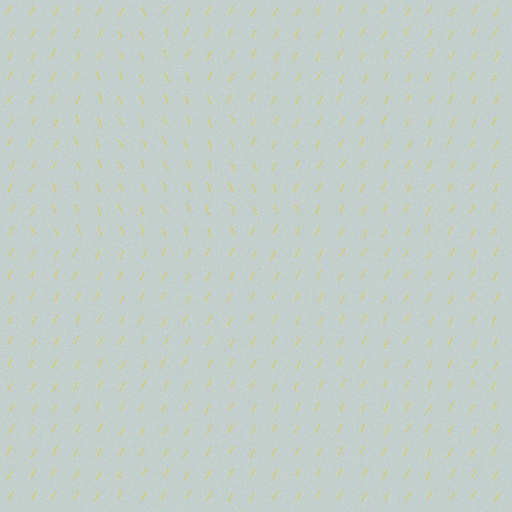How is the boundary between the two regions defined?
The boundary is defined purely by a change in line orientation (approximately 45 degrees difference). All lines are the same color and thickness.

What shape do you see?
I see a triangle.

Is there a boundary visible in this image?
Yes, there is a texture boundary formed by a change in line orientation.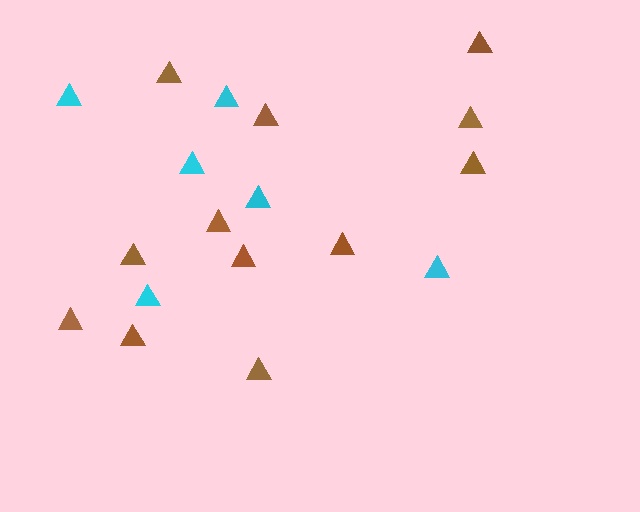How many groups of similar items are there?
There are 2 groups: one group of brown triangles (12) and one group of cyan triangles (6).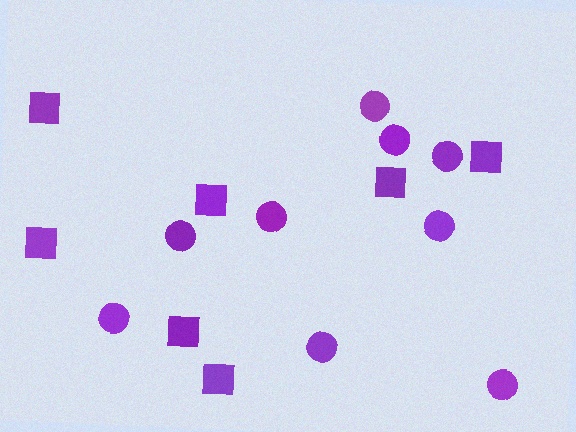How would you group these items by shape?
There are 2 groups: one group of squares (7) and one group of circles (9).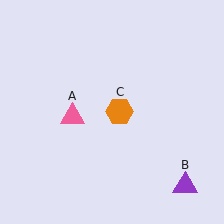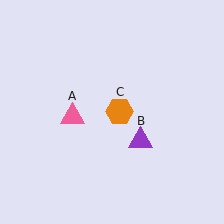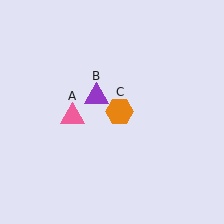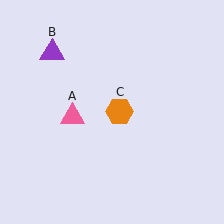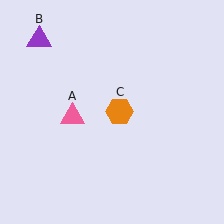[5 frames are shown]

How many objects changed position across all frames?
1 object changed position: purple triangle (object B).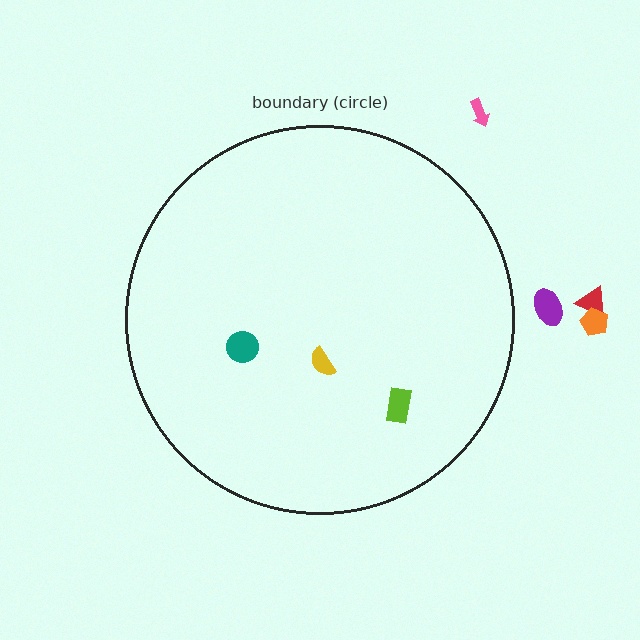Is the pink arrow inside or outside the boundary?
Outside.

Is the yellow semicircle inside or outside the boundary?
Inside.